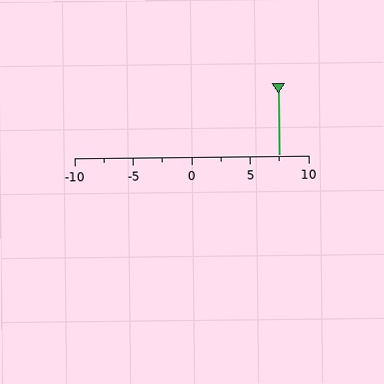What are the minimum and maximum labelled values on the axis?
The axis runs from -10 to 10.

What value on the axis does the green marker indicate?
The marker indicates approximately 7.5.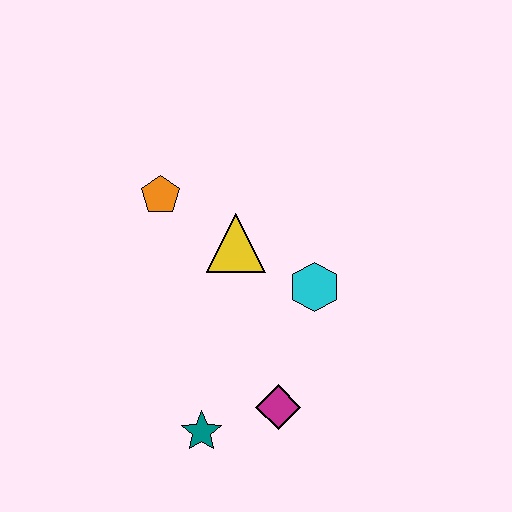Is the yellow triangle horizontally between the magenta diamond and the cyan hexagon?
No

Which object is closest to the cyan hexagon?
The yellow triangle is closest to the cyan hexagon.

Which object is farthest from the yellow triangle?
The teal star is farthest from the yellow triangle.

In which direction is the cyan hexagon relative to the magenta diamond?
The cyan hexagon is above the magenta diamond.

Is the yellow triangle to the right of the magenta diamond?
No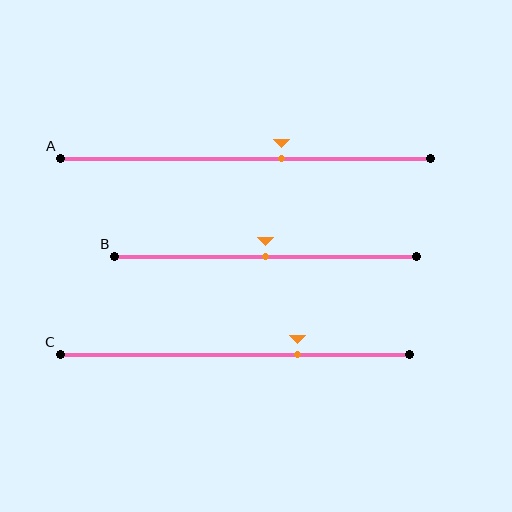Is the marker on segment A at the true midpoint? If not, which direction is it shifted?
No, the marker on segment A is shifted to the right by about 10% of the segment length.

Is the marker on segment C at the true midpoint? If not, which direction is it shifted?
No, the marker on segment C is shifted to the right by about 18% of the segment length.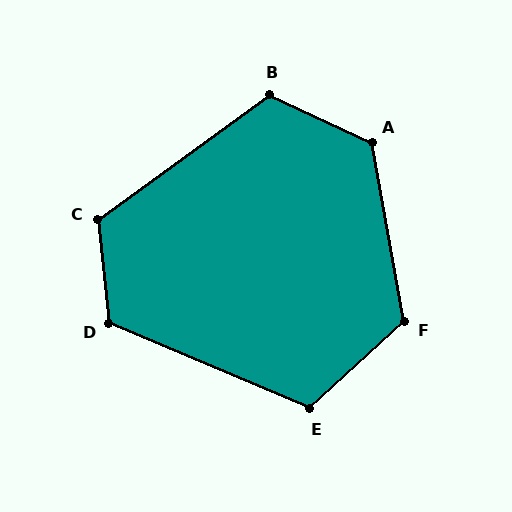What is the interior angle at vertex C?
Approximately 120 degrees (obtuse).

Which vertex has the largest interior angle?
A, at approximately 125 degrees.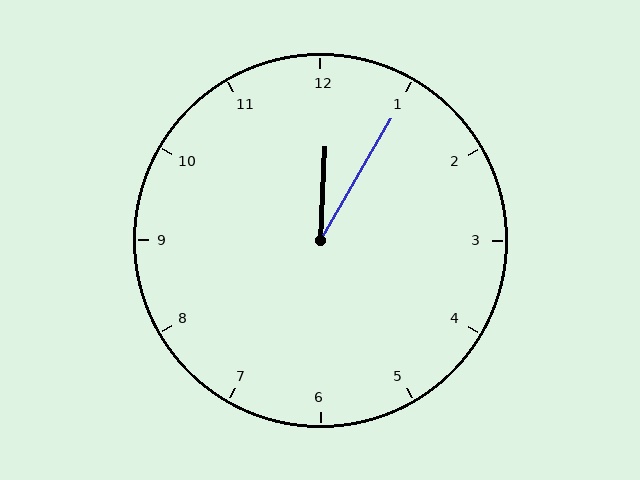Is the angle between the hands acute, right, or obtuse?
It is acute.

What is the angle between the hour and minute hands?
Approximately 28 degrees.